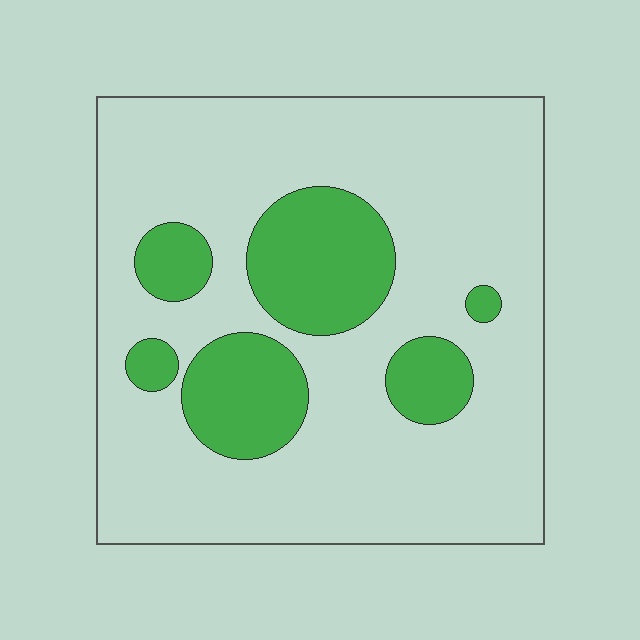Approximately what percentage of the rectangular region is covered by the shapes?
Approximately 20%.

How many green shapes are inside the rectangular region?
6.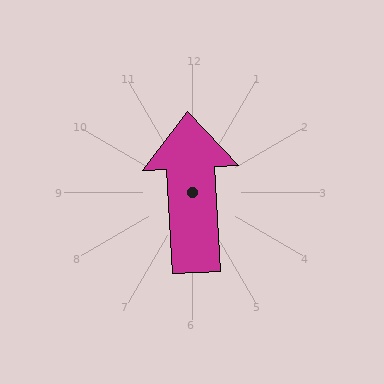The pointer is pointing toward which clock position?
Roughly 12 o'clock.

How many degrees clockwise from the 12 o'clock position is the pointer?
Approximately 357 degrees.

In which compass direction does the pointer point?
North.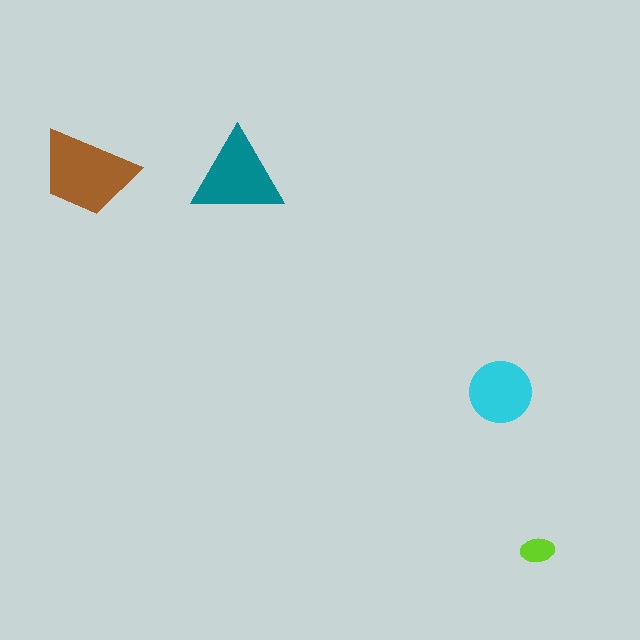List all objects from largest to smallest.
The brown trapezoid, the teal triangle, the cyan circle, the lime ellipse.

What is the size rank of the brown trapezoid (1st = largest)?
1st.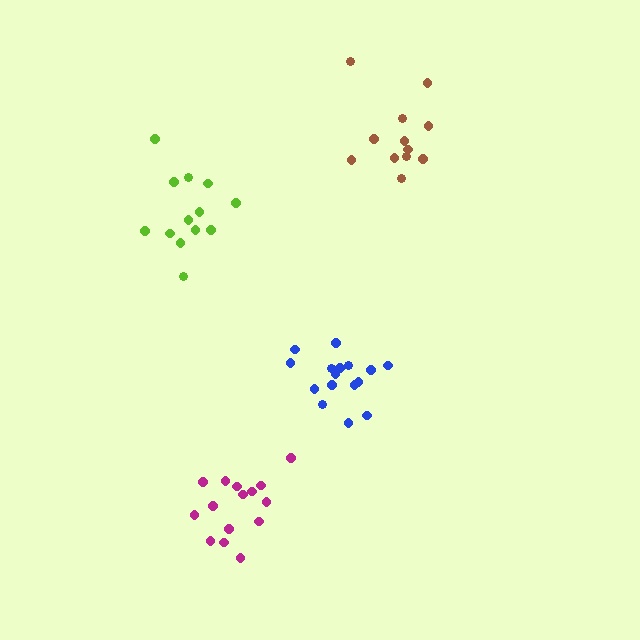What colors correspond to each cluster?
The clusters are colored: brown, magenta, blue, lime.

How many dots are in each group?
Group 1: 12 dots, Group 2: 15 dots, Group 3: 16 dots, Group 4: 13 dots (56 total).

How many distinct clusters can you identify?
There are 4 distinct clusters.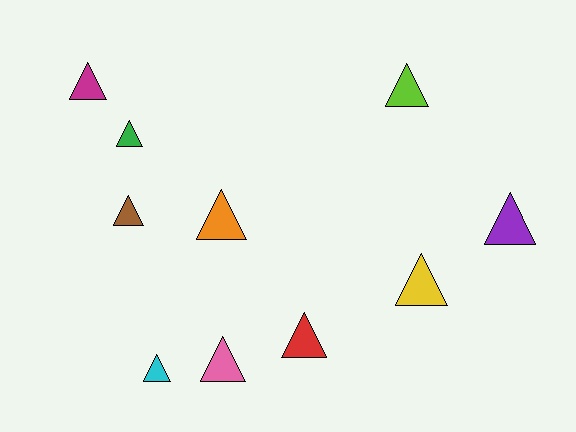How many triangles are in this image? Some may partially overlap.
There are 10 triangles.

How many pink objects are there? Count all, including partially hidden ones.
There is 1 pink object.